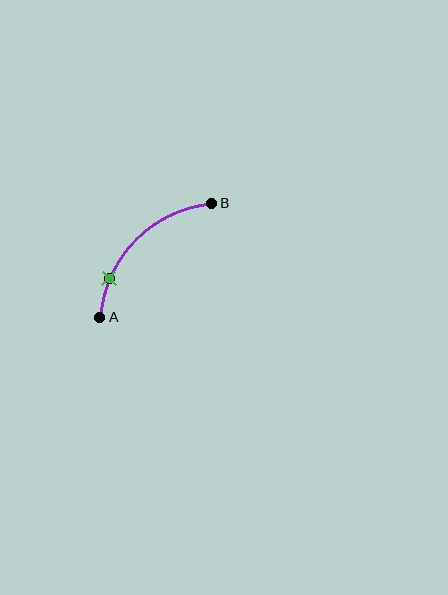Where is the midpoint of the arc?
The arc midpoint is the point on the curve farthest from the straight line joining A and B. It sits above and to the left of that line.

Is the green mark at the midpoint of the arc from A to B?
No. The green mark lies on the arc but is closer to endpoint A. The arc midpoint would be at the point on the curve equidistant along the arc from both A and B.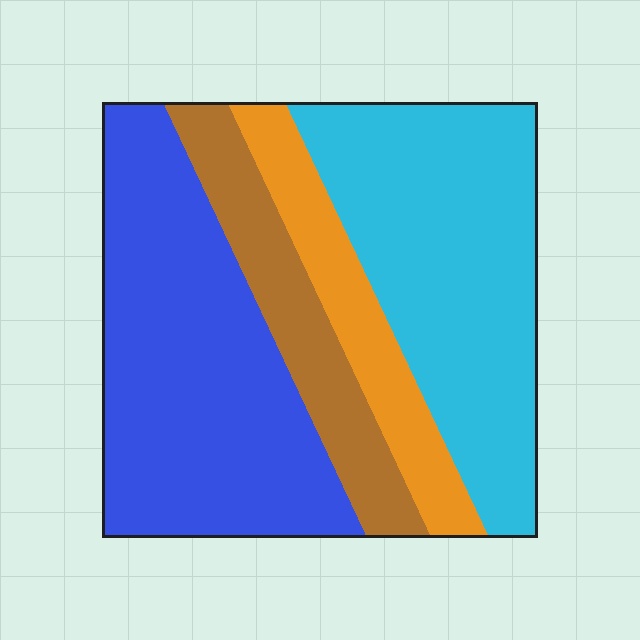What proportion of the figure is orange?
Orange covers roughly 15% of the figure.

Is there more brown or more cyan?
Cyan.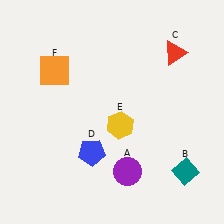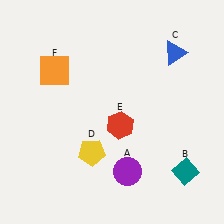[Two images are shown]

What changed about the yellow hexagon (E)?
In Image 1, E is yellow. In Image 2, it changed to red.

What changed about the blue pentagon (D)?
In Image 1, D is blue. In Image 2, it changed to yellow.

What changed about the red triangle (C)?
In Image 1, C is red. In Image 2, it changed to blue.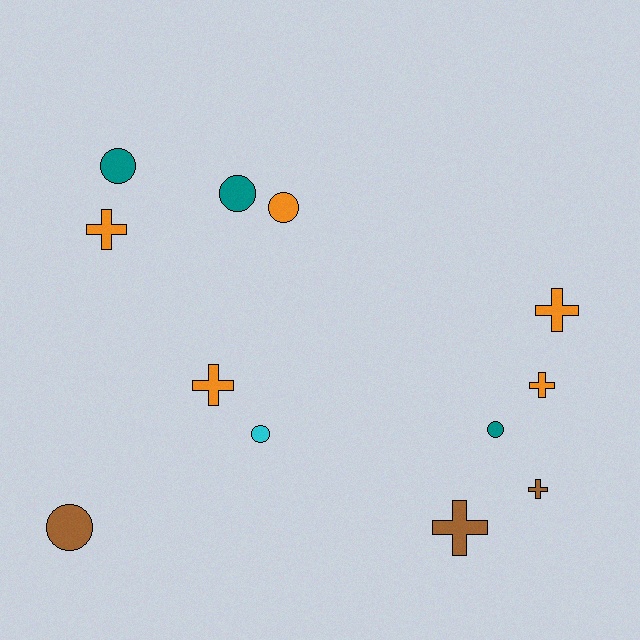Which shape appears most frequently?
Cross, with 6 objects.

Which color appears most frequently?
Orange, with 5 objects.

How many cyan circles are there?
There is 1 cyan circle.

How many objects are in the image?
There are 12 objects.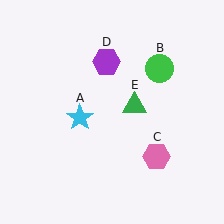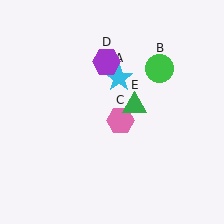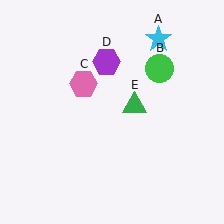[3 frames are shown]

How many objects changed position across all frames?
2 objects changed position: cyan star (object A), pink hexagon (object C).